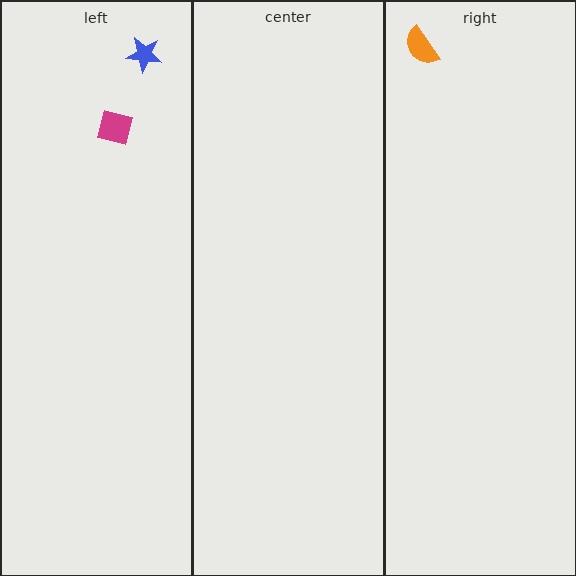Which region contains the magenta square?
The left region.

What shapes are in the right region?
The orange semicircle.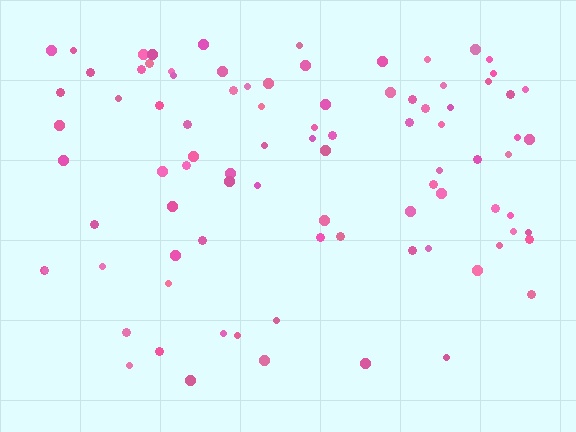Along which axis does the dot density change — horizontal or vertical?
Vertical.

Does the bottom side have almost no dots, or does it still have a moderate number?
Still a moderate number, just noticeably fewer than the top.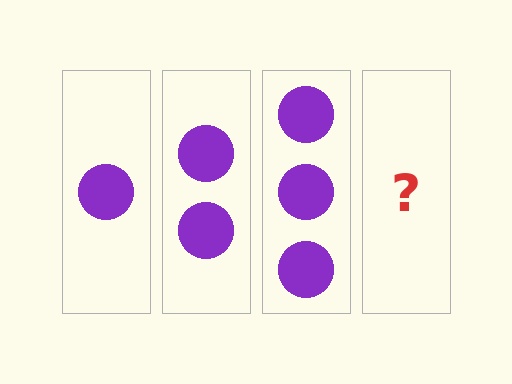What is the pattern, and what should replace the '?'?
The pattern is that each step adds one more circle. The '?' should be 4 circles.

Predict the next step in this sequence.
The next step is 4 circles.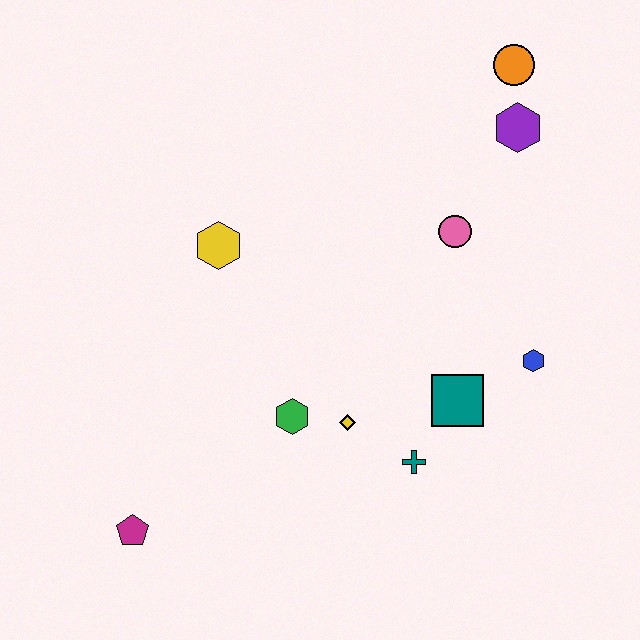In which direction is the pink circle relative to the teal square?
The pink circle is above the teal square.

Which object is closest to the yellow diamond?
The green hexagon is closest to the yellow diamond.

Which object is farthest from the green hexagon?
The orange circle is farthest from the green hexagon.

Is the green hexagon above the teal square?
No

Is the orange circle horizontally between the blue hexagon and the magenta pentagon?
Yes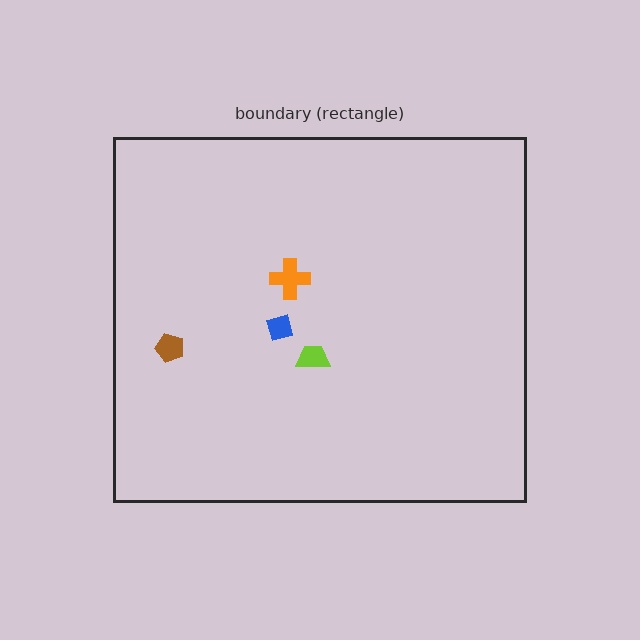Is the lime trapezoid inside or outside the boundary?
Inside.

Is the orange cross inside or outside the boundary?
Inside.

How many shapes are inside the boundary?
4 inside, 0 outside.